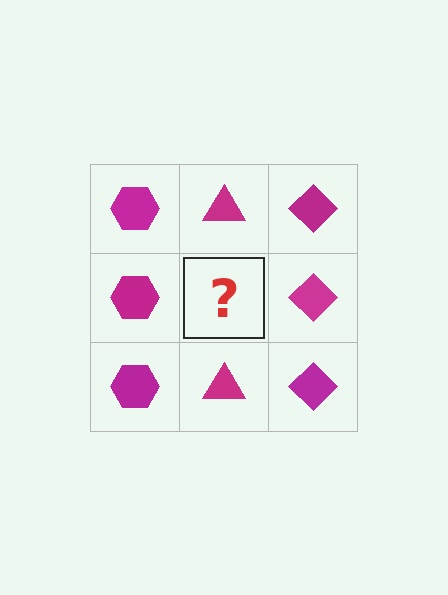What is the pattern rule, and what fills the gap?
The rule is that each column has a consistent shape. The gap should be filled with a magenta triangle.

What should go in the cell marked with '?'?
The missing cell should contain a magenta triangle.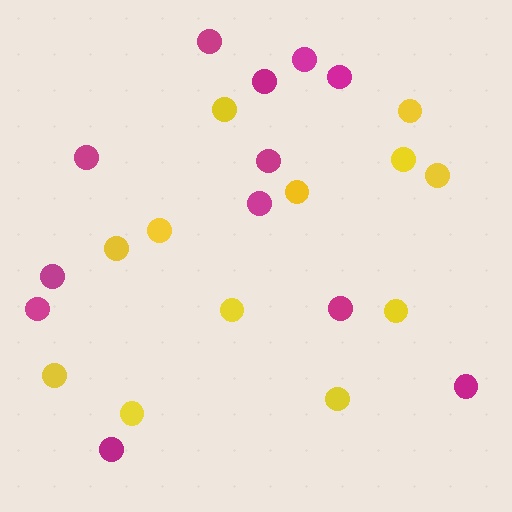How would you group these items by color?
There are 2 groups: one group of magenta circles (12) and one group of yellow circles (12).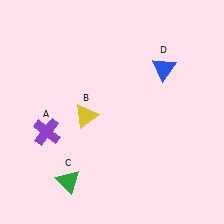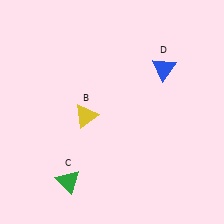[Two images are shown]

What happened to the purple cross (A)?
The purple cross (A) was removed in Image 2. It was in the bottom-left area of Image 1.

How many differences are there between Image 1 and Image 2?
There is 1 difference between the two images.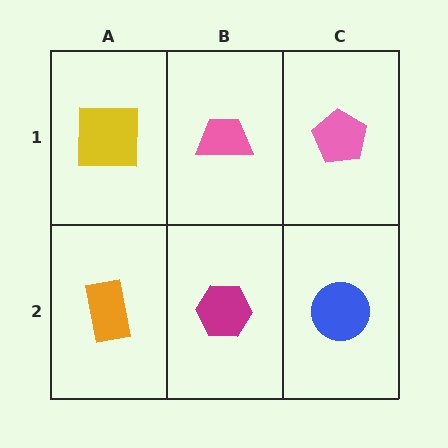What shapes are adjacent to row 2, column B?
A pink trapezoid (row 1, column B), an orange rectangle (row 2, column A), a blue circle (row 2, column C).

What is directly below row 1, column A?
An orange rectangle.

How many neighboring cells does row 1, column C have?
2.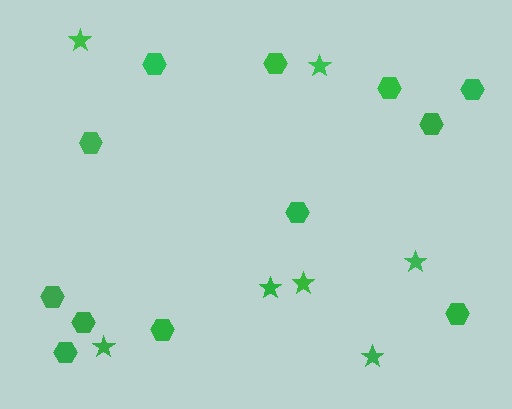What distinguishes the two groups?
There are 2 groups: one group of hexagons (12) and one group of stars (7).